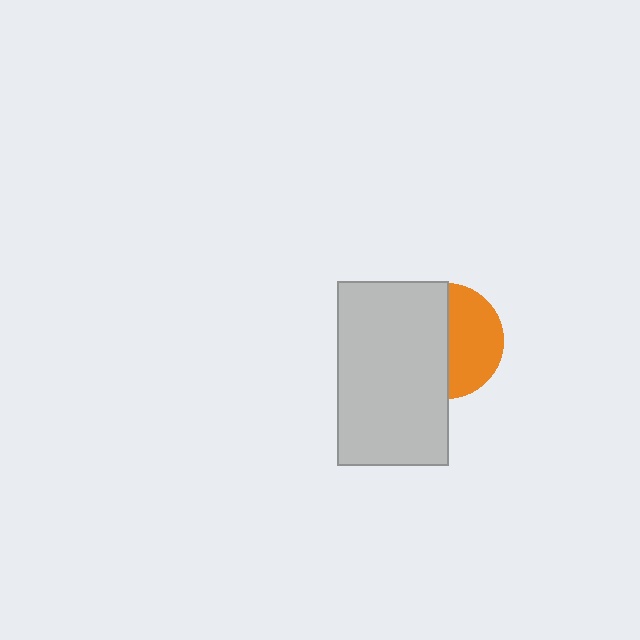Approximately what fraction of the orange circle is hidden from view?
Roughly 54% of the orange circle is hidden behind the light gray rectangle.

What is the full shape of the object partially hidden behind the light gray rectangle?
The partially hidden object is an orange circle.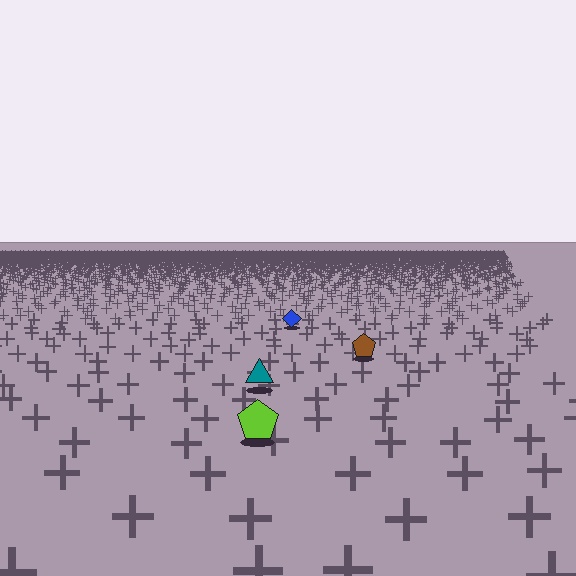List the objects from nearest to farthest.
From nearest to farthest: the lime pentagon, the teal triangle, the brown pentagon, the blue diamond.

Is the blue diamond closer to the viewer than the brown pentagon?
No. The brown pentagon is closer — you can tell from the texture gradient: the ground texture is coarser near it.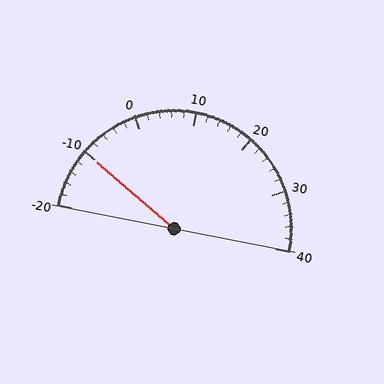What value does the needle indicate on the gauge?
The needle indicates approximately -10.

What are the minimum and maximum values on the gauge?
The gauge ranges from -20 to 40.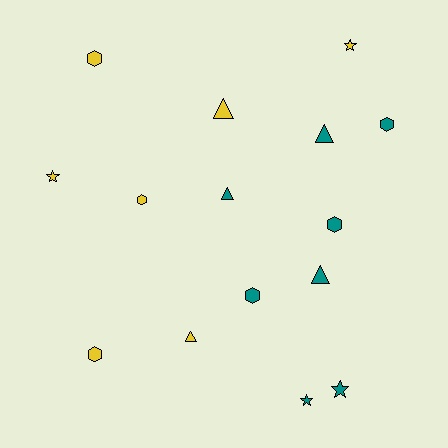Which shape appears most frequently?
Hexagon, with 6 objects.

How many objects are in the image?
There are 15 objects.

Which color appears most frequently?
Teal, with 8 objects.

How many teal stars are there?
There are 2 teal stars.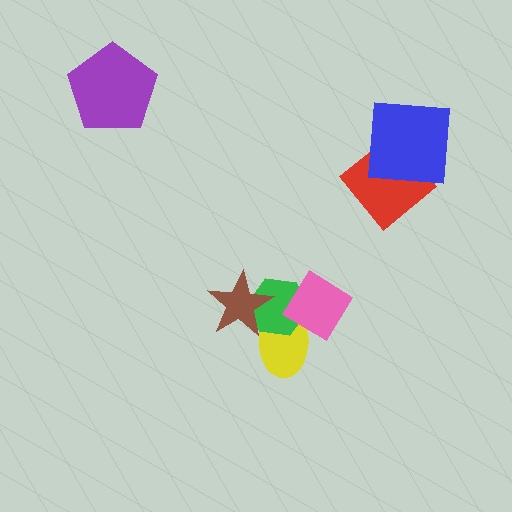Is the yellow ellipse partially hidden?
Yes, it is partially covered by another shape.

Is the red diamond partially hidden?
Yes, it is partially covered by another shape.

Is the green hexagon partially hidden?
Yes, it is partially covered by another shape.